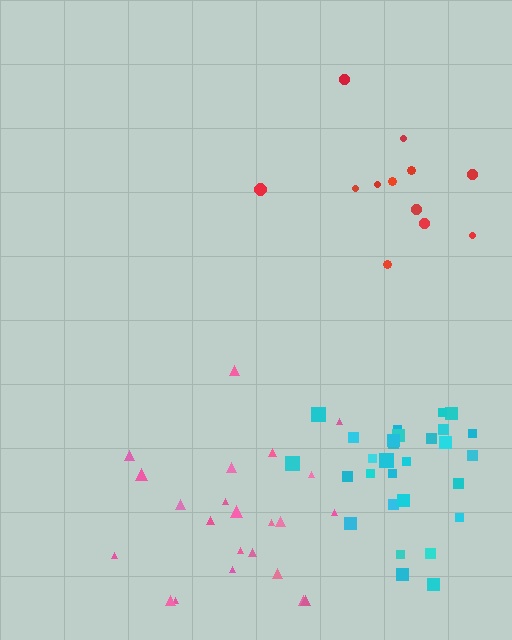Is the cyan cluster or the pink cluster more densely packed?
Cyan.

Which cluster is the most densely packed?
Cyan.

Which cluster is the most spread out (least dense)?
Red.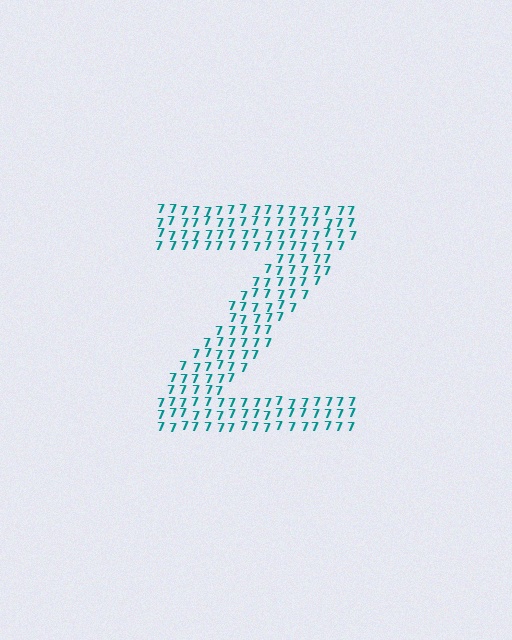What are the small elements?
The small elements are digit 7's.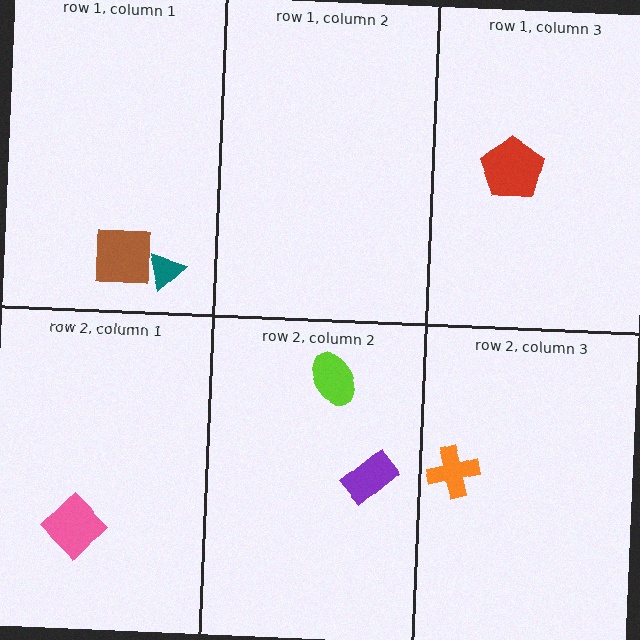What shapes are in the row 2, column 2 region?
The lime ellipse, the purple rectangle.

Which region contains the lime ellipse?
The row 2, column 2 region.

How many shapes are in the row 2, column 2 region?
2.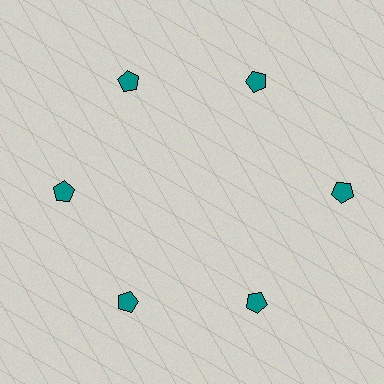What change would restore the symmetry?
The symmetry would be restored by moving it inward, back onto the ring so that all 6 pentagons sit at equal angles and equal distance from the center.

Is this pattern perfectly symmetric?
No. The 6 teal pentagons are arranged in a ring, but one element near the 3 o'clock position is pushed outward from the center, breaking the 6-fold rotational symmetry.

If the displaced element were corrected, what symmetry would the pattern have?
It would have 6-fold rotational symmetry — the pattern would map onto itself every 60 degrees.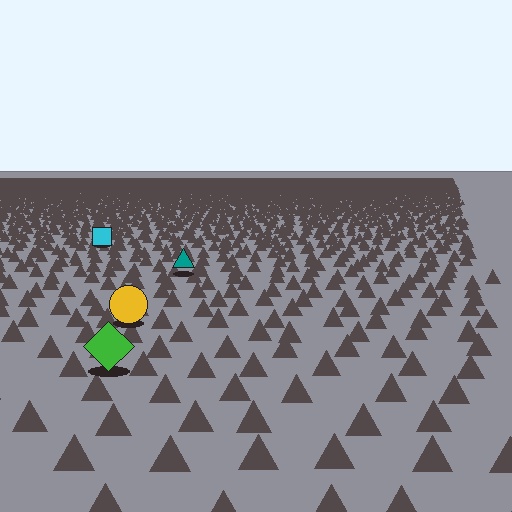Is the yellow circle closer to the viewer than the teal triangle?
Yes. The yellow circle is closer — you can tell from the texture gradient: the ground texture is coarser near it.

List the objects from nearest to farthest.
From nearest to farthest: the green diamond, the yellow circle, the teal triangle, the cyan square.